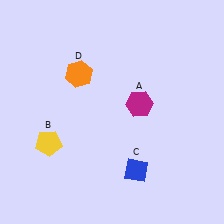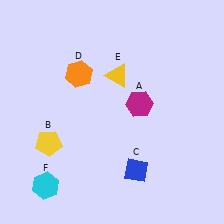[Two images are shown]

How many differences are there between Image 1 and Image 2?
There are 2 differences between the two images.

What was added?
A yellow triangle (E), a cyan hexagon (F) were added in Image 2.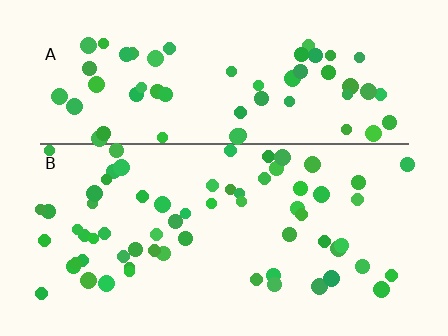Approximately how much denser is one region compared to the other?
Approximately 1.1× — region B over region A.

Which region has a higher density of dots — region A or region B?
B (the bottom).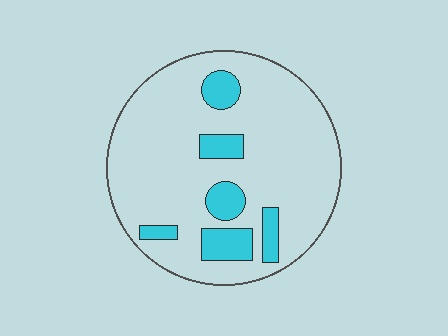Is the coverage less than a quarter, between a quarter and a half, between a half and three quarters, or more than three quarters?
Less than a quarter.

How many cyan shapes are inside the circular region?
6.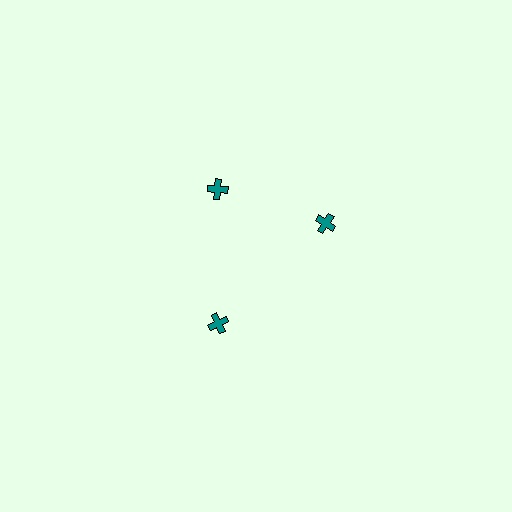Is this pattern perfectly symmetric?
No. The 3 teal crosses are arranged in a ring, but one element near the 3 o'clock position is rotated out of alignment along the ring, breaking the 3-fold rotational symmetry.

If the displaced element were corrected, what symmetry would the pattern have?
It would have 3-fold rotational symmetry — the pattern would map onto itself every 120 degrees.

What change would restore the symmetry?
The symmetry would be restored by rotating it back into even spacing with its neighbors so that all 3 crosses sit at equal angles and equal distance from the center.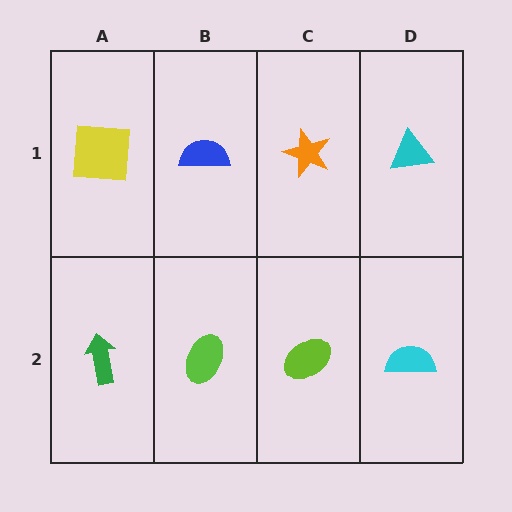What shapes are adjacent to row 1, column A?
A green arrow (row 2, column A), a blue semicircle (row 1, column B).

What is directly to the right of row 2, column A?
A lime ellipse.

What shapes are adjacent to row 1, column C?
A lime ellipse (row 2, column C), a blue semicircle (row 1, column B), a cyan triangle (row 1, column D).